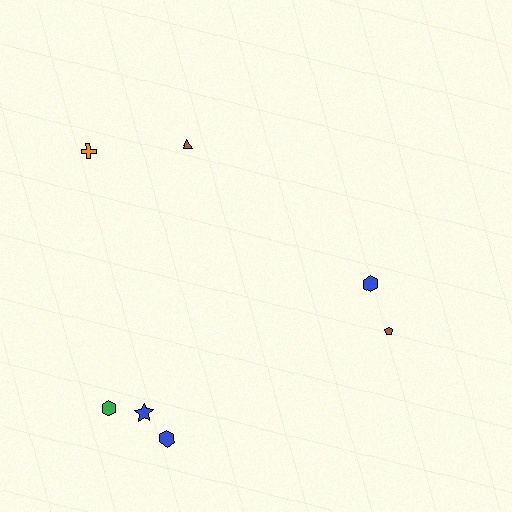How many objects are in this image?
There are 7 objects.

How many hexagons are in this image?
There are 3 hexagons.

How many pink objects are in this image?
There are no pink objects.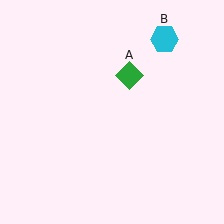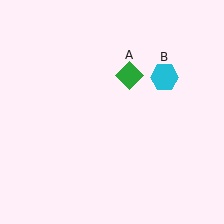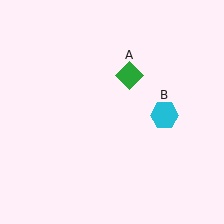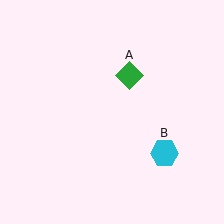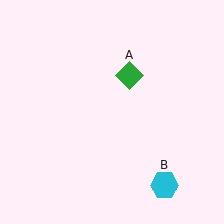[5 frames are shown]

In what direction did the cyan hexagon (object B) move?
The cyan hexagon (object B) moved down.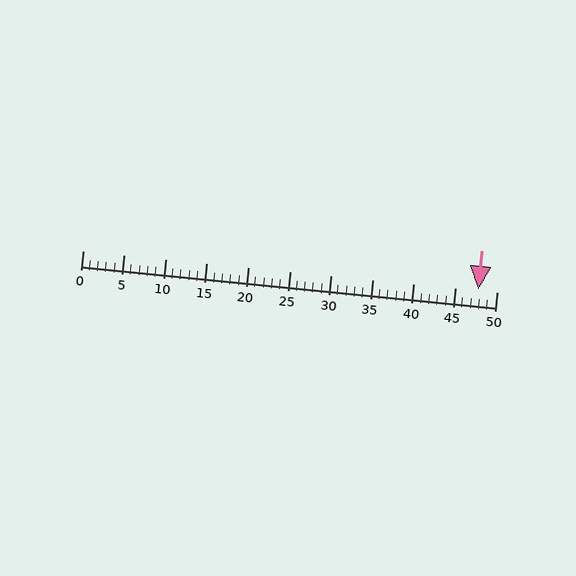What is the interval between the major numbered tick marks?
The major tick marks are spaced 5 units apart.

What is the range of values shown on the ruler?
The ruler shows values from 0 to 50.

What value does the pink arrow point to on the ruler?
The pink arrow points to approximately 48.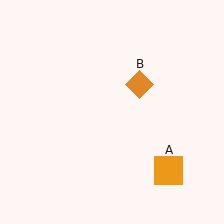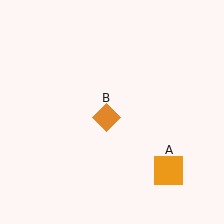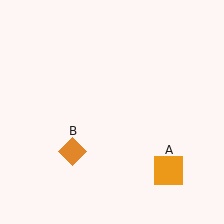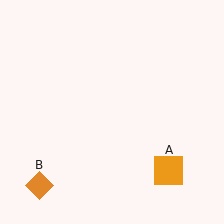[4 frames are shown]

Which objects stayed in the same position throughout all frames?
Orange square (object A) remained stationary.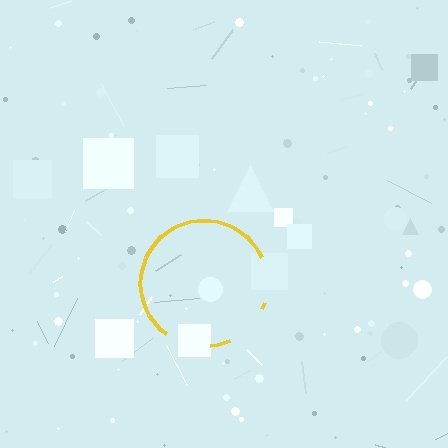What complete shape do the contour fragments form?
The contour fragments form a circle.